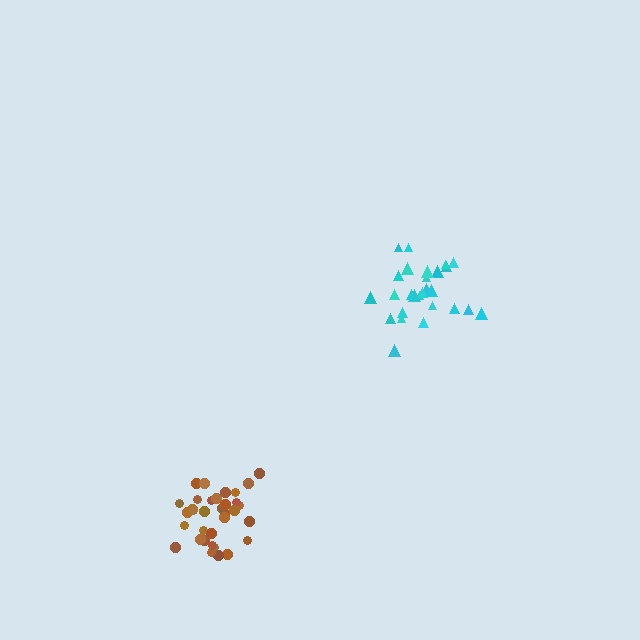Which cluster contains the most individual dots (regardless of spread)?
Brown (34).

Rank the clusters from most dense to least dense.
brown, cyan.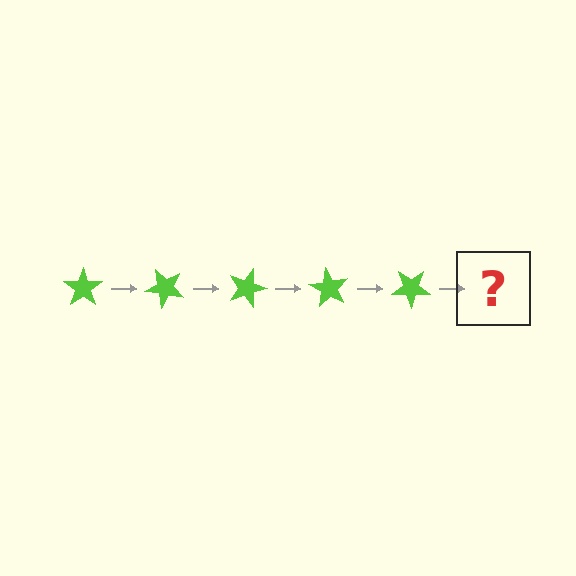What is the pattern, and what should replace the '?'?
The pattern is that the star rotates 45 degrees each step. The '?' should be a lime star rotated 225 degrees.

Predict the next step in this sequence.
The next step is a lime star rotated 225 degrees.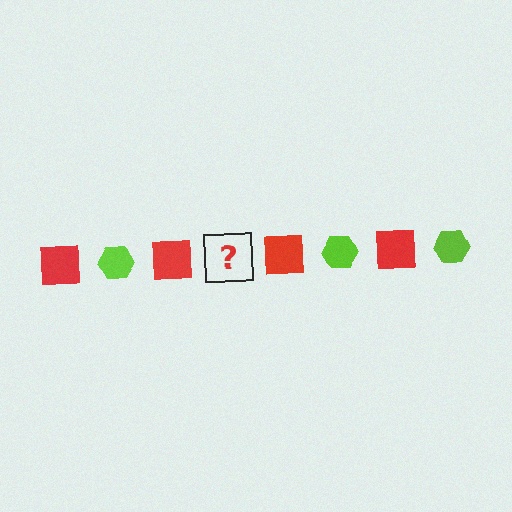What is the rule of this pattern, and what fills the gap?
The rule is that the pattern alternates between red square and lime hexagon. The gap should be filled with a lime hexagon.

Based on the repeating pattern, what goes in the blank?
The blank should be a lime hexagon.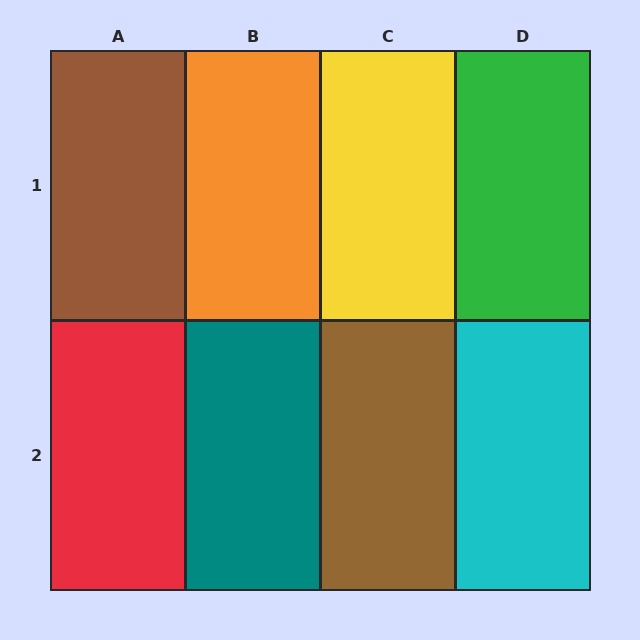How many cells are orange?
1 cell is orange.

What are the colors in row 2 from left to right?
Red, teal, brown, cyan.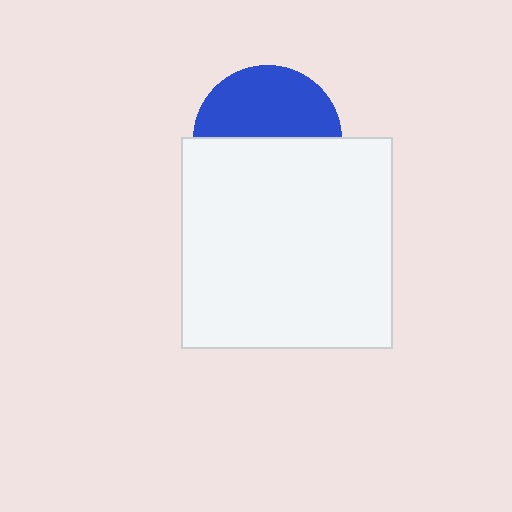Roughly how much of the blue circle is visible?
About half of it is visible (roughly 48%).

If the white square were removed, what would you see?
You would see the complete blue circle.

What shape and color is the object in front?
The object in front is a white square.